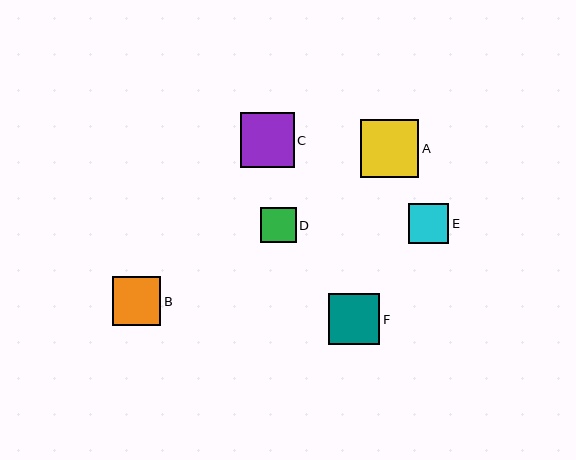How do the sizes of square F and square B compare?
Square F and square B are approximately the same size.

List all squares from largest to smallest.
From largest to smallest: A, C, F, B, E, D.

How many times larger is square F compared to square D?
Square F is approximately 1.4 times the size of square D.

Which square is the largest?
Square A is the largest with a size of approximately 58 pixels.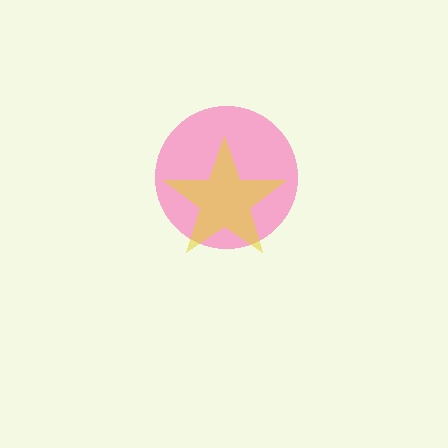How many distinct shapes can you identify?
There are 2 distinct shapes: a pink circle, a yellow star.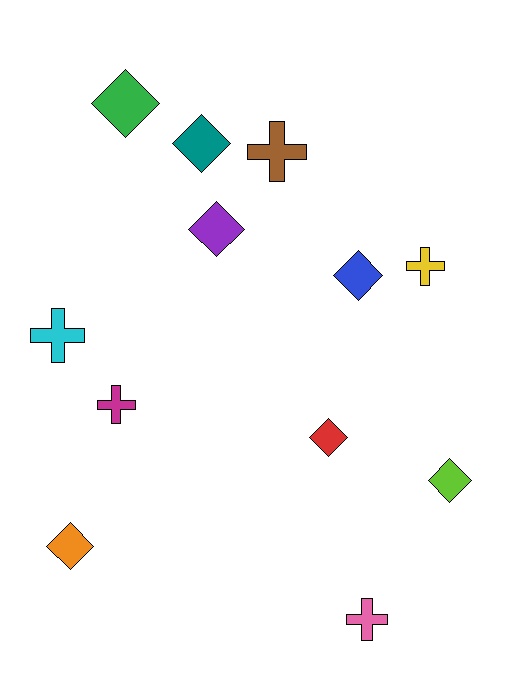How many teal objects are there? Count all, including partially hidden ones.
There is 1 teal object.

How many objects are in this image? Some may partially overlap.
There are 12 objects.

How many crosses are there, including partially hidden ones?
There are 5 crosses.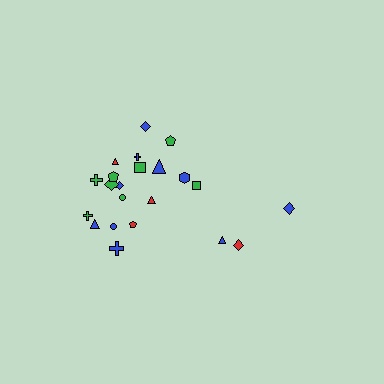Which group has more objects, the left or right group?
The left group.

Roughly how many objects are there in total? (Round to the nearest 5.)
Roughly 20 objects in total.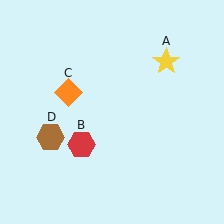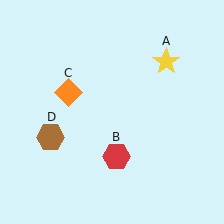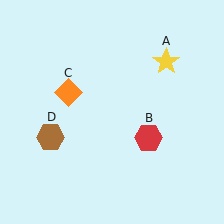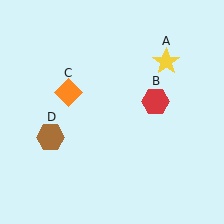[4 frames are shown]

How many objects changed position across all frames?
1 object changed position: red hexagon (object B).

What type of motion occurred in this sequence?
The red hexagon (object B) rotated counterclockwise around the center of the scene.